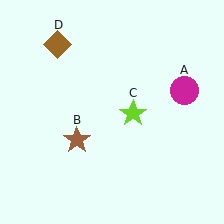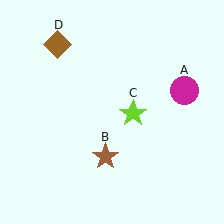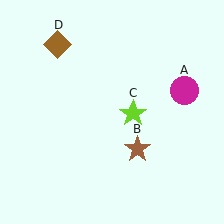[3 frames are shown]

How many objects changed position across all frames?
1 object changed position: brown star (object B).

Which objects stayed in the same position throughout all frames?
Magenta circle (object A) and lime star (object C) and brown diamond (object D) remained stationary.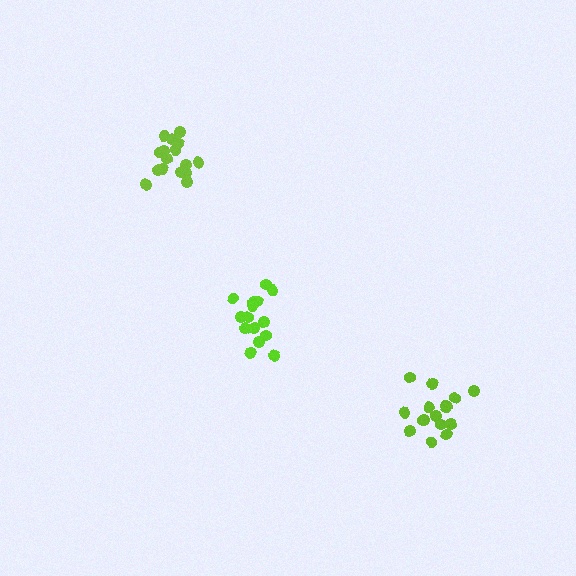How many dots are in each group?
Group 1: 16 dots, Group 2: 16 dots, Group 3: 16 dots (48 total).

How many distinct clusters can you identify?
There are 3 distinct clusters.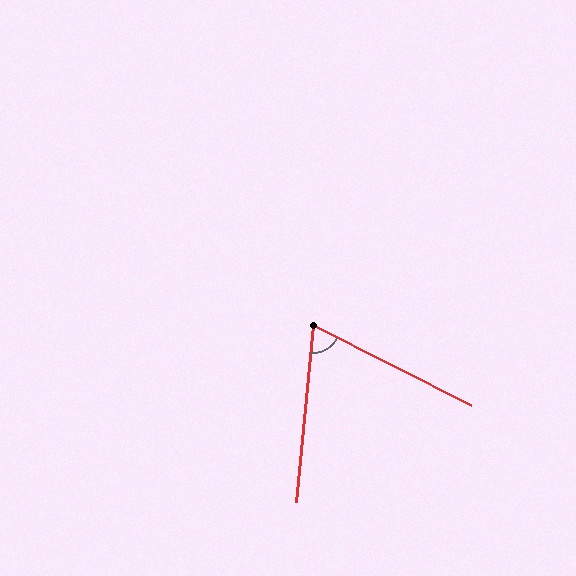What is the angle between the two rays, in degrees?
Approximately 68 degrees.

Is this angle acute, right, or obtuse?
It is acute.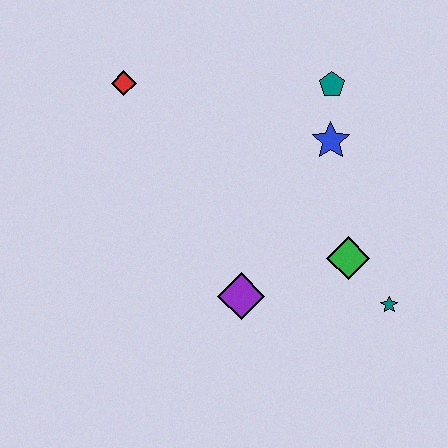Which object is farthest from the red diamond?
The teal star is farthest from the red diamond.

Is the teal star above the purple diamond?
No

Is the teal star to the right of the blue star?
Yes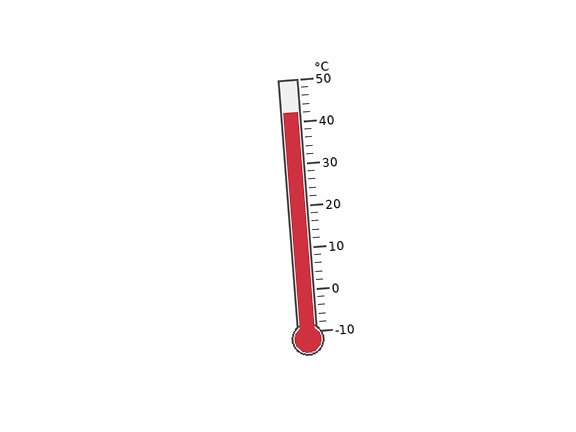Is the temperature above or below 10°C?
The temperature is above 10°C.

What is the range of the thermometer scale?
The thermometer scale ranges from -10°C to 50°C.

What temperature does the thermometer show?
The thermometer shows approximately 42°C.